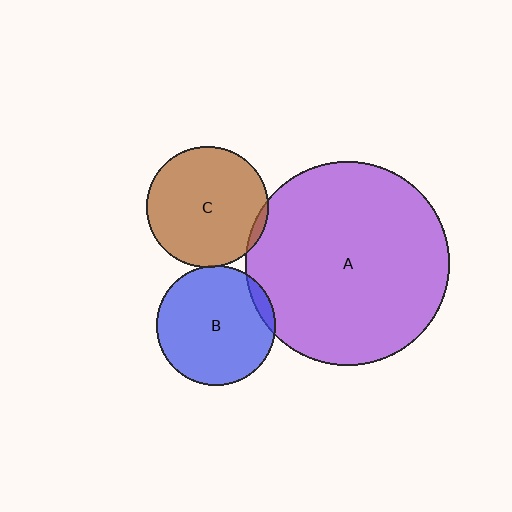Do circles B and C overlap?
Yes.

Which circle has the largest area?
Circle A (purple).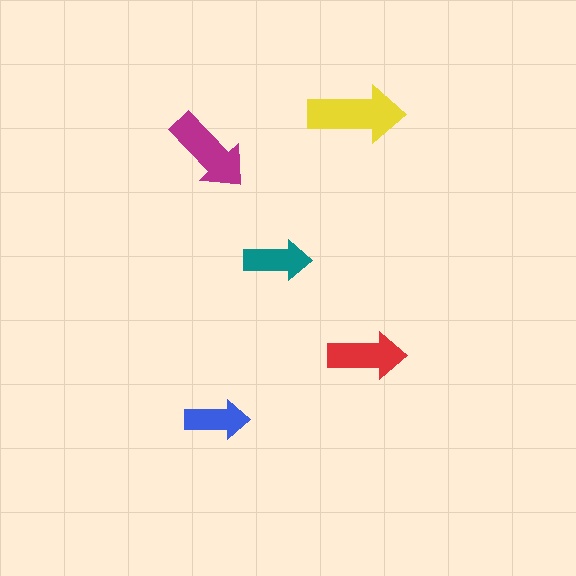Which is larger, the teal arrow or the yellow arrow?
The yellow one.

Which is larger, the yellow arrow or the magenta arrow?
The yellow one.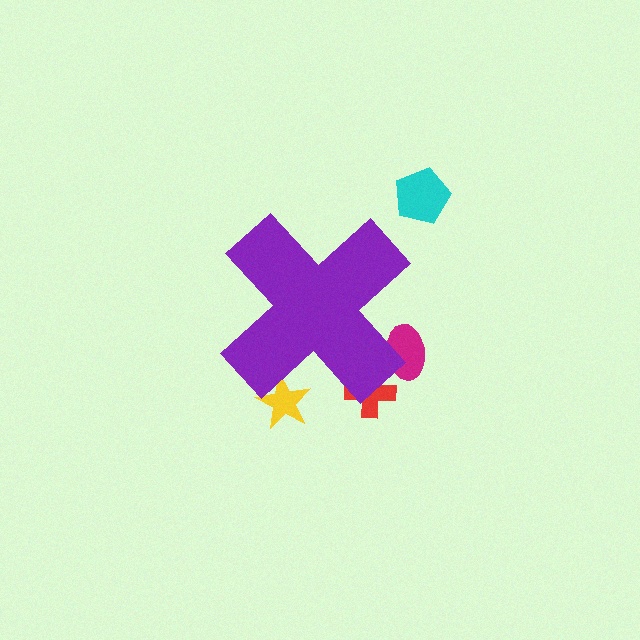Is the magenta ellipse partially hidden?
Yes, the magenta ellipse is partially hidden behind the purple cross.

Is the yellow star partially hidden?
Yes, the yellow star is partially hidden behind the purple cross.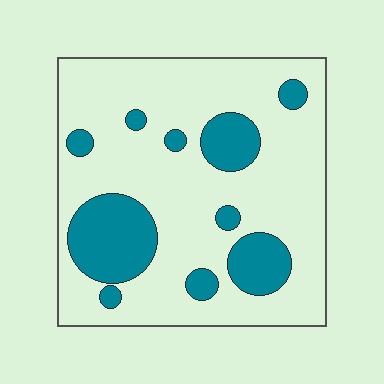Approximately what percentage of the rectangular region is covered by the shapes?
Approximately 25%.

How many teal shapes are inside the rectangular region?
10.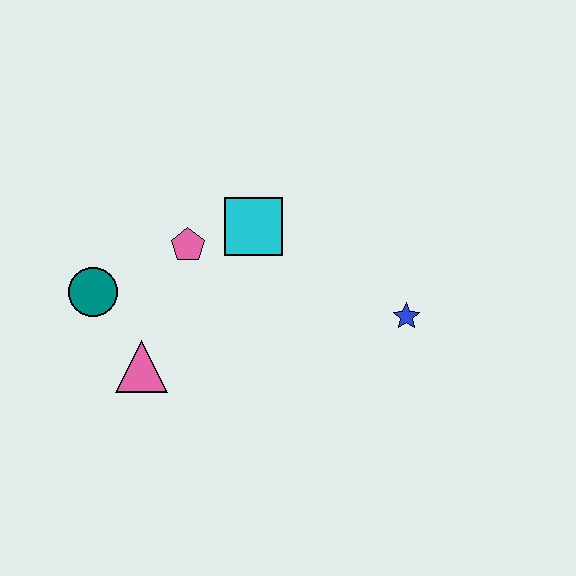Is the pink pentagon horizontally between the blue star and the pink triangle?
Yes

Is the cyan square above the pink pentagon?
Yes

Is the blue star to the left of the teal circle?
No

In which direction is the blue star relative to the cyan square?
The blue star is to the right of the cyan square.